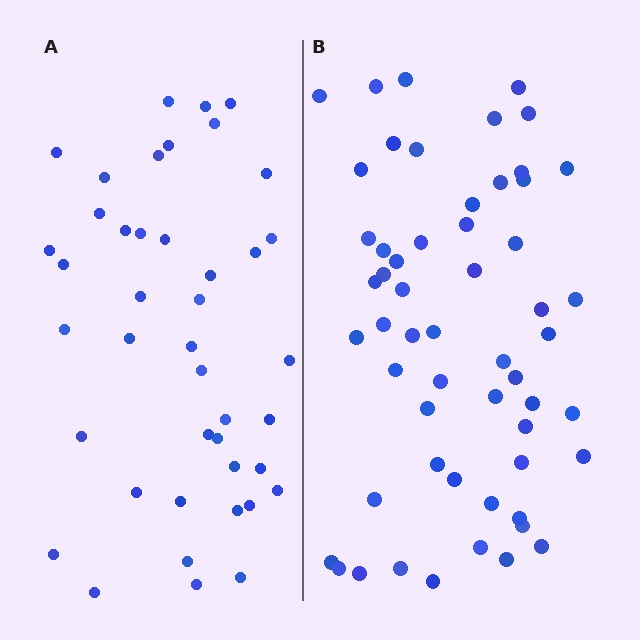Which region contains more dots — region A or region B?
Region B (the right region) has more dots.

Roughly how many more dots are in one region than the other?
Region B has approximately 15 more dots than region A.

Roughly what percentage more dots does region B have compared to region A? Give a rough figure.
About 35% more.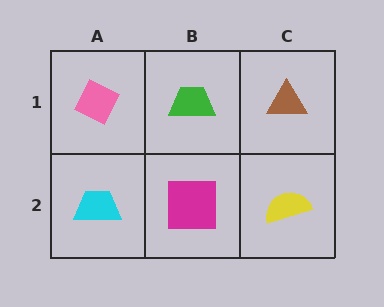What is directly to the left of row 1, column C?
A green trapezoid.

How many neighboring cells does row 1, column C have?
2.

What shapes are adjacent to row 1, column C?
A yellow semicircle (row 2, column C), a green trapezoid (row 1, column B).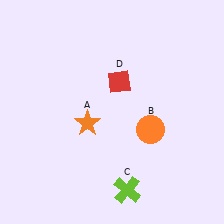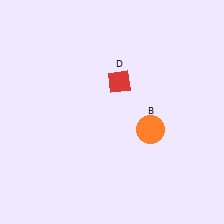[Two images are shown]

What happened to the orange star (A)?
The orange star (A) was removed in Image 2. It was in the bottom-left area of Image 1.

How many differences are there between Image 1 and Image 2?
There are 2 differences between the two images.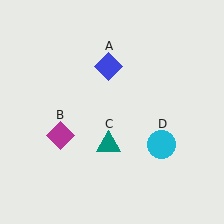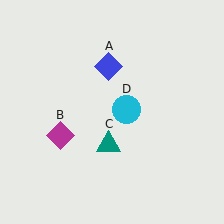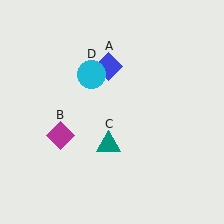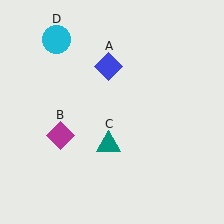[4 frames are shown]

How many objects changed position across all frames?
1 object changed position: cyan circle (object D).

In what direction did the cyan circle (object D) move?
The cyan circle (object D) moved up and to the left.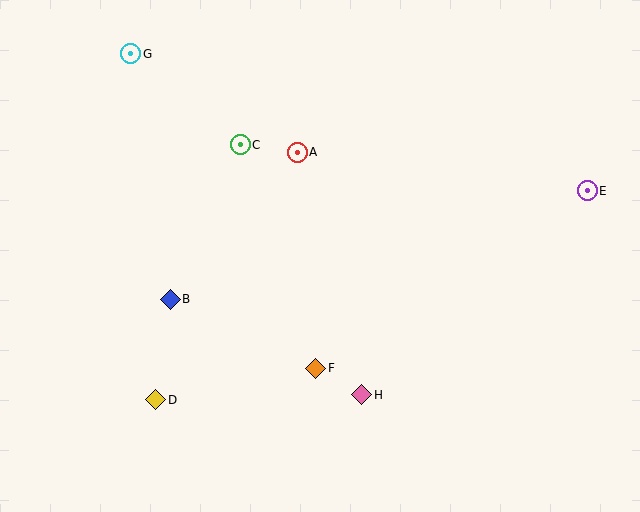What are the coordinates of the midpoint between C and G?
The midpoint between C and G is at (185, 99).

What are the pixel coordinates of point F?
Point F is at (316, 368).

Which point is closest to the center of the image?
Point A at (297, 152) is closest to the center.